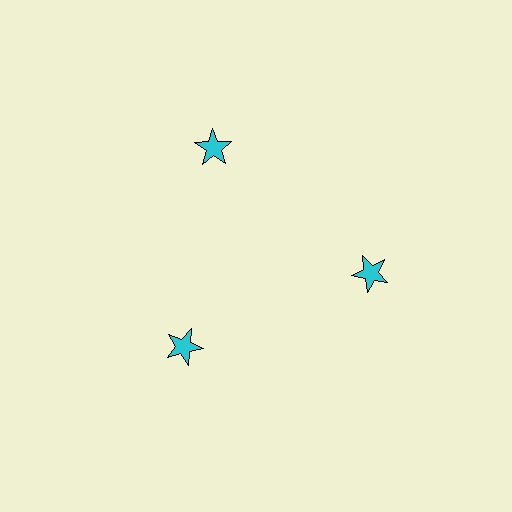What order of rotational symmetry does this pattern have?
This pattern has 3-fold rotational symmetry.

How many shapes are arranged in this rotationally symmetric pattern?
There are 3 shapes, arranged in 3 groups of 1.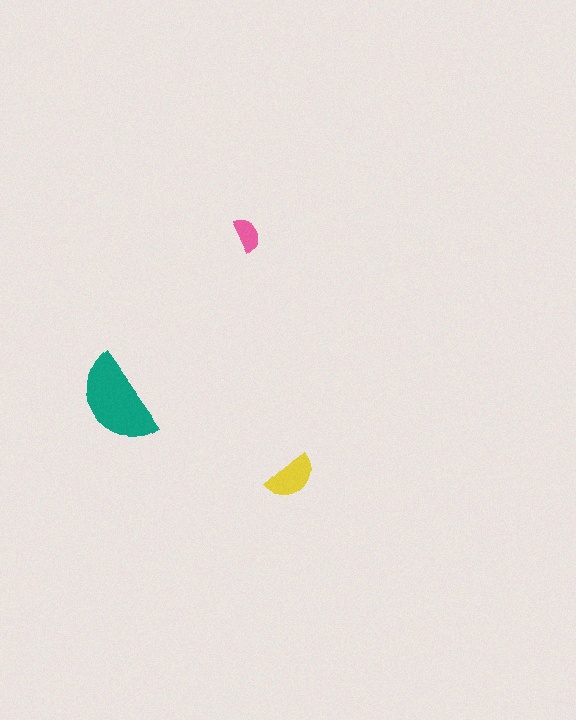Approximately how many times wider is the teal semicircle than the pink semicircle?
About 2.5 times wider.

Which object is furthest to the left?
The teal semicircle is leftmost.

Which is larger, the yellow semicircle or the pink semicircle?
The yellow one.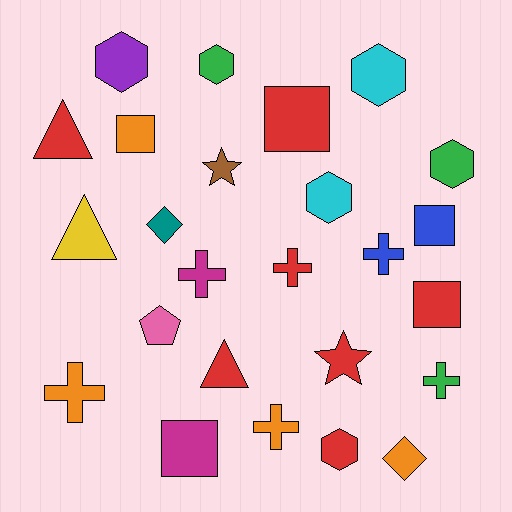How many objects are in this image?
There are 25 objects.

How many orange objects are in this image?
There are 4 orange objects.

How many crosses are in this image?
There are 6 crosses.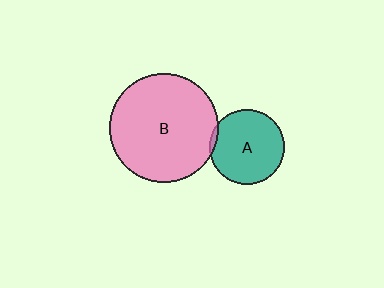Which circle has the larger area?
Circle B (pink).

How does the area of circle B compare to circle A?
Approximately 2.1 times.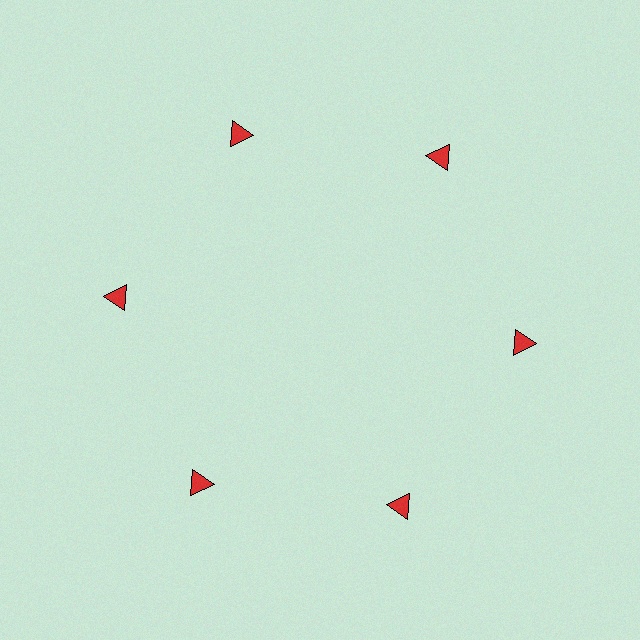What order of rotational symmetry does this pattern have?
This pattern has 6-fold rotational symmetry.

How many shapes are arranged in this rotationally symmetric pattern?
There are 6 shapes, arranged in 6 groups of 1.